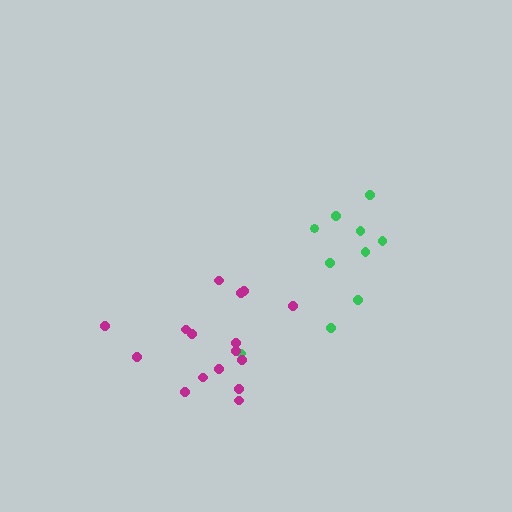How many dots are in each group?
Group 1: 10 dots, Group 2: 16 dots (26 total).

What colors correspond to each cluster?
The clusters are colored: green, magenta.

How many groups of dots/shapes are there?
There are 2 groups.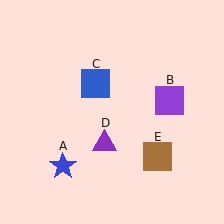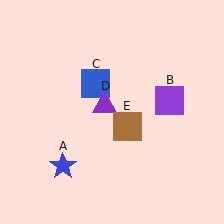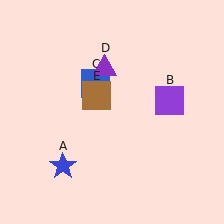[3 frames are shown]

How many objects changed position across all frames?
2 objects changed position: purple triangle (object D), brown square (object E).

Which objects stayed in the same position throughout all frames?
Blue star (object A) and purple square (object B) and blue square (object C) remained stationary.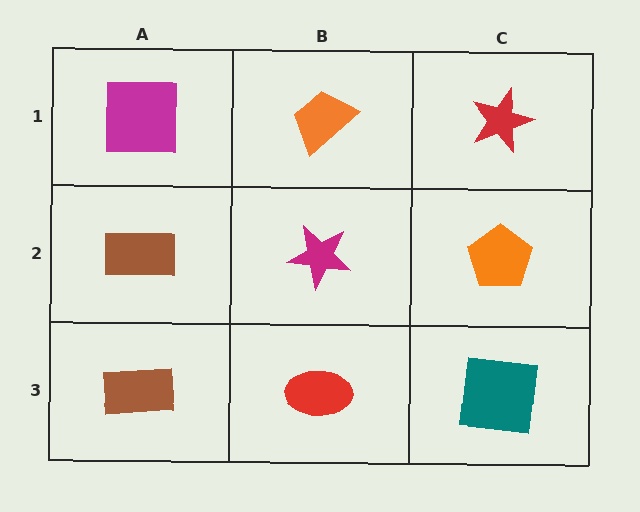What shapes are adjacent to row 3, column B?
A magenta star (row 2, column B), a brown rectangle (row 3, column A), a teal square (row 3, column C).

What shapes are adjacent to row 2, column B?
An orange trapezoid (row 1, column B), a red ellipse (row 3, column B), a brown rectangle (row 2, column A), an orange pentagon (row 2, column C).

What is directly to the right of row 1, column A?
An orange trapezoid.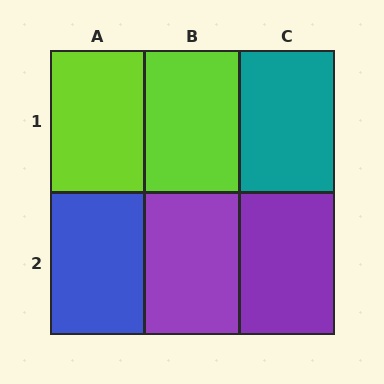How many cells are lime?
2 cells are lime.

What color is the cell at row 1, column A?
Lime.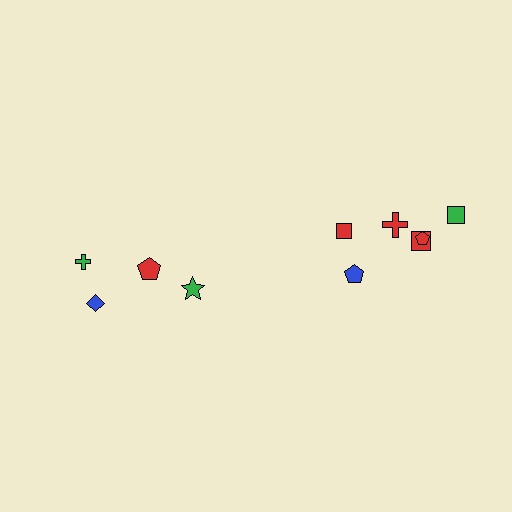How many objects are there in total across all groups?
There are 10 objects.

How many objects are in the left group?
There are 4 objects.